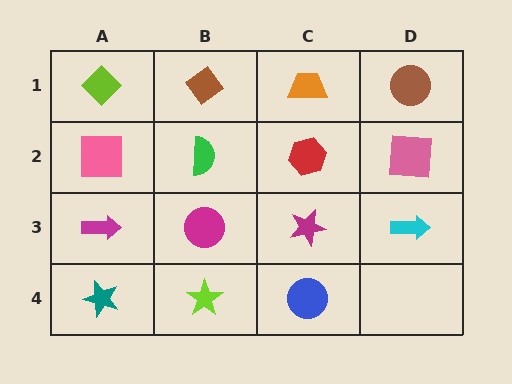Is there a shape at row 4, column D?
No, that cell is empty.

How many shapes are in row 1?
4 shapes.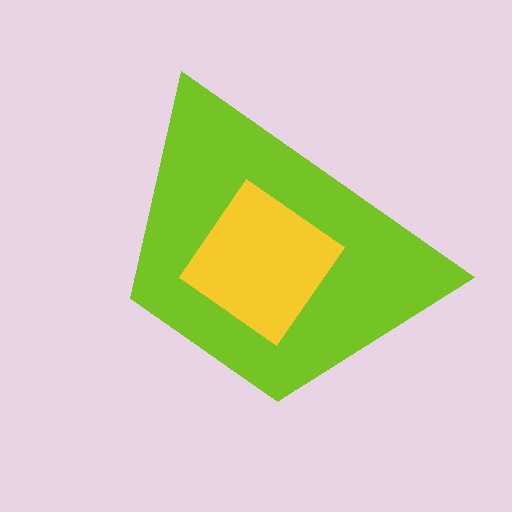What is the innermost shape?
The yellow diamond.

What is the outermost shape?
The lime trapezoid.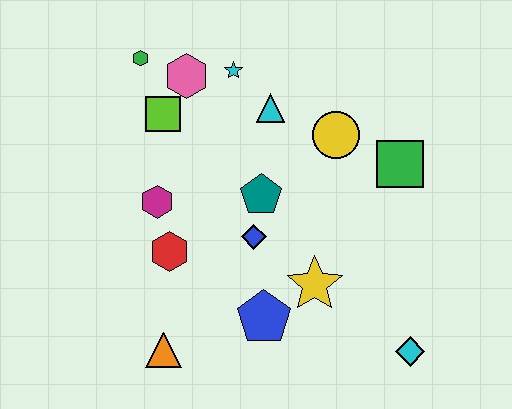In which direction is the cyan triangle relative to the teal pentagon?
The cyan triangle is above the teal pentagon.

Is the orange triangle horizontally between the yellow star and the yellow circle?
No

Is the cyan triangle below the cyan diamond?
No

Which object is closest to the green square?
The yellow circle is closest to the green square.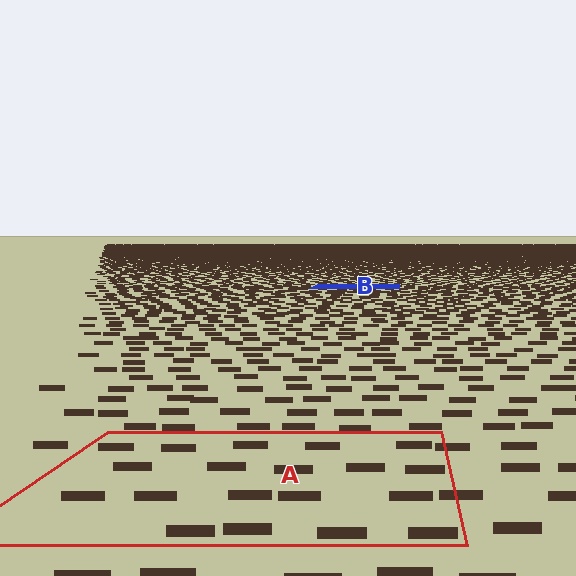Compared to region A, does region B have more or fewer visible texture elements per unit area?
Region B has more texture elements per unit area — they are packed more densely because it is farther away.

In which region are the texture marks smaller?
The texture marks are smaller in region B, because it is farther away.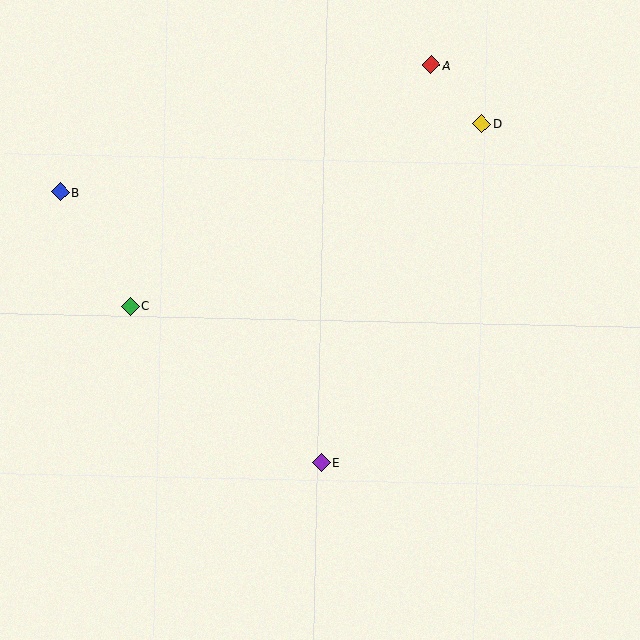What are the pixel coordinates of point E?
Point E is at (321, 463).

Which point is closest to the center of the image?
Point E at (321, 463) is closest to the center.